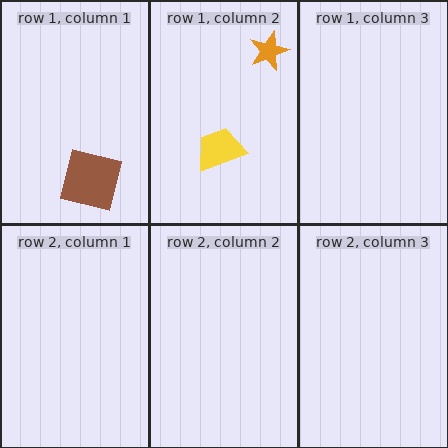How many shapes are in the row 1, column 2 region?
2.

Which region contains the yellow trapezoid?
The row 1, column 2 region.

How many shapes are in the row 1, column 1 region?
1.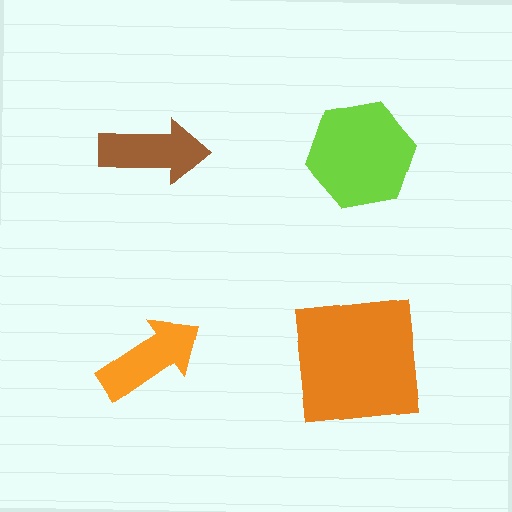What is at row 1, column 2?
A lime hexagon.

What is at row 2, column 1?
An orange arrow.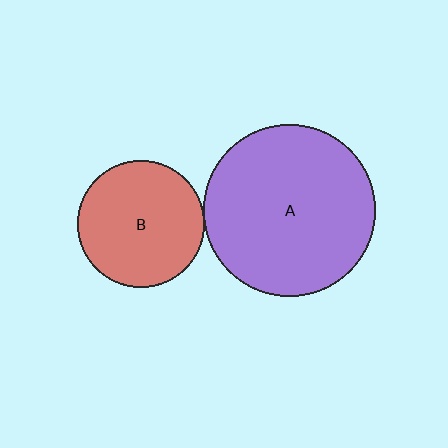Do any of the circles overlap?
No, none of the circles overlap.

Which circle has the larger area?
Circle A (purple).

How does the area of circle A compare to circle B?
Approximately 1.8 times.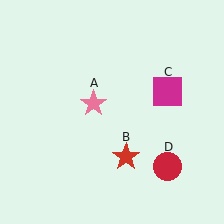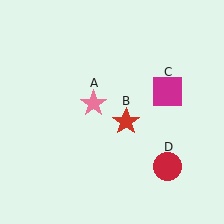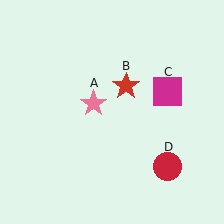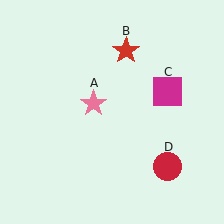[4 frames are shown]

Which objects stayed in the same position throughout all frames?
Pink star (object A) and magenta square (object C) and red circle (object D) remained stationary.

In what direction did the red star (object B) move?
The red star (object B) moved up.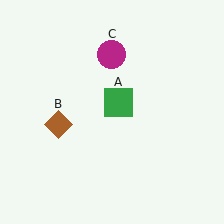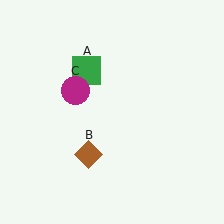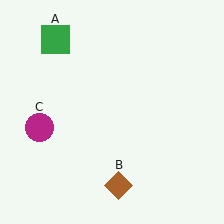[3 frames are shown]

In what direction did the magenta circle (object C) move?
The magenta circle (object C) moved down and to the left.